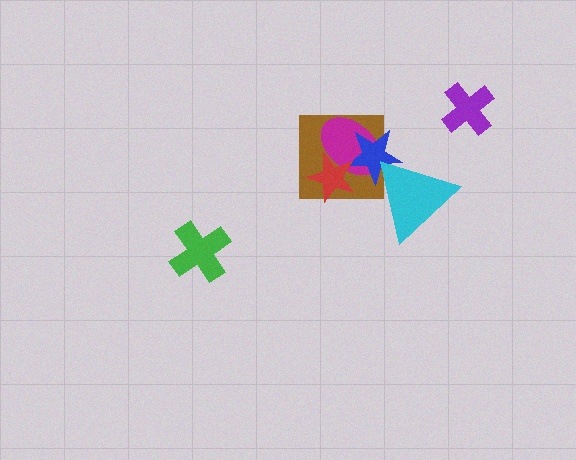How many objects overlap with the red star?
3 objects overlap with the red star.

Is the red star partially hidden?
No, no other shape covers it.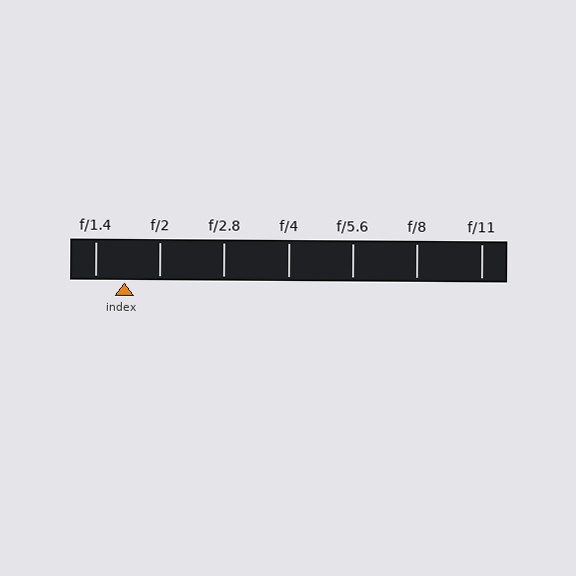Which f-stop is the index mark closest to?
The index mark is closest to f/1.4.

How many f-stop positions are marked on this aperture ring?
There are 7 f-stop positions marked.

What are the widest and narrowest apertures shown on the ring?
The widest aperture shown is f/1.4 and the narrowest is f/11.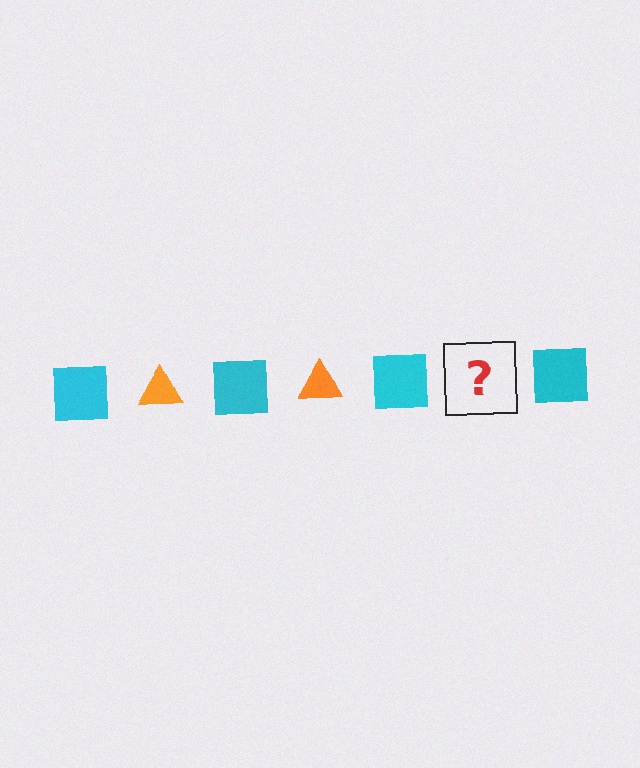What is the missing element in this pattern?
The missing element is an orange triangle.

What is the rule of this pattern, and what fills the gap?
The rule is that the pattern alternates between cyan square and orange triangle. The gap should be filled with an orange triangle.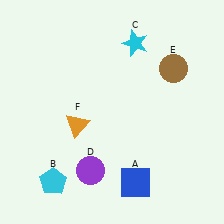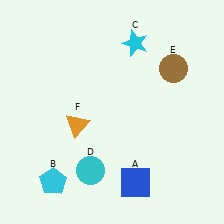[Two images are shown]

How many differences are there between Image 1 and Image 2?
There is 1 difference between the two images.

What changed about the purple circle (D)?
In Image 1, D is purple. In Image 2, it changed to cyan.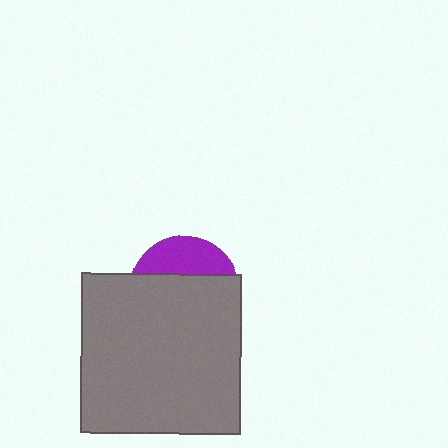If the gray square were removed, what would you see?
You would see the complete purple circle.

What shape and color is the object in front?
The object in front is a gray square.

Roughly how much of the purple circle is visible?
A small part of it is visible (roughly 30%).